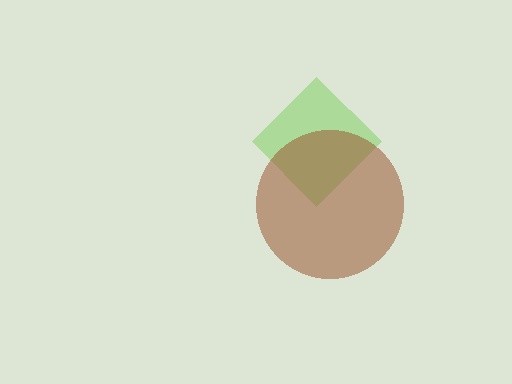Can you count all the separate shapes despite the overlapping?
Yes, there are 2 separate shapes.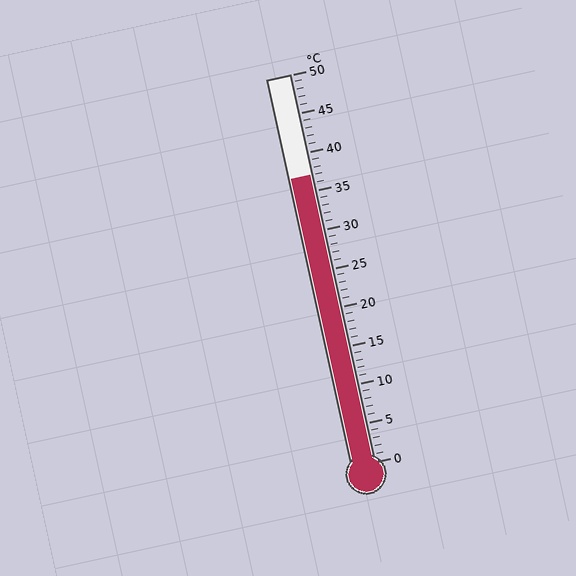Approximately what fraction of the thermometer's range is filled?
The thermometer is filled to approximately 75% of its range.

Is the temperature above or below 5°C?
The temperature is above 5°C.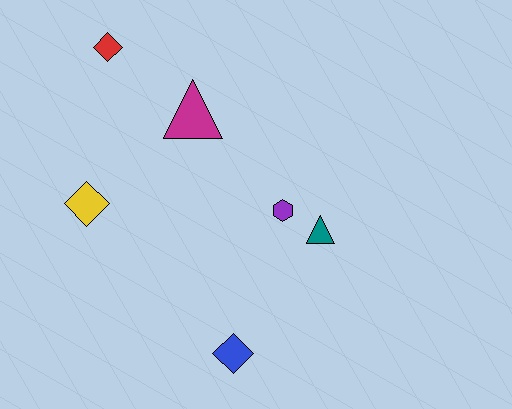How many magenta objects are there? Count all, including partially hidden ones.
There is 1 magenta object.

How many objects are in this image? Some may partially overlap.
There are 6 objects.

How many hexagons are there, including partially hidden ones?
There is 1 hexagon.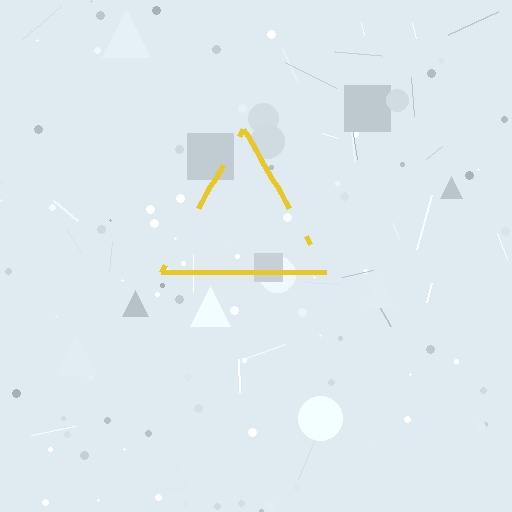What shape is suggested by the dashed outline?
The dashed outline suggests a triangle.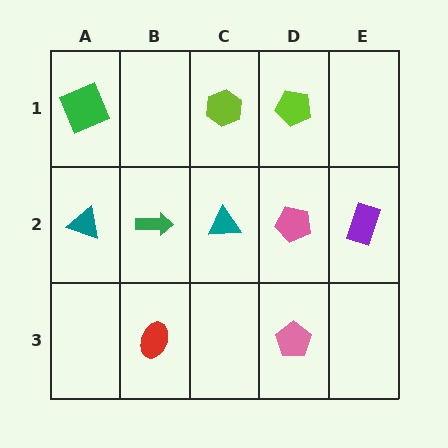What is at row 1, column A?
A green square.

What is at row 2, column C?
A teal triangle.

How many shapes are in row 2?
5 shapes.